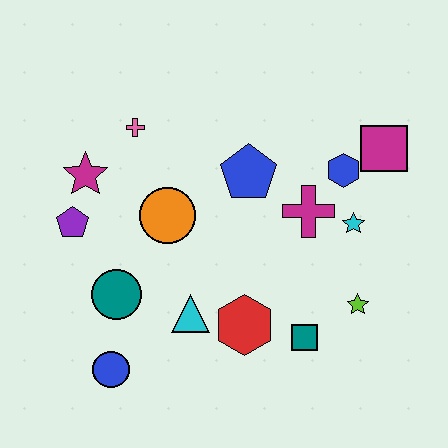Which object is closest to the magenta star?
The purple pentagon is closest to the magenta star.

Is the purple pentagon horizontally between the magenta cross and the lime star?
No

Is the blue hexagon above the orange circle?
Yes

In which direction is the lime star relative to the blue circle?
The lime star is to the right of the blue circle.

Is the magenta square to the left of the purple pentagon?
No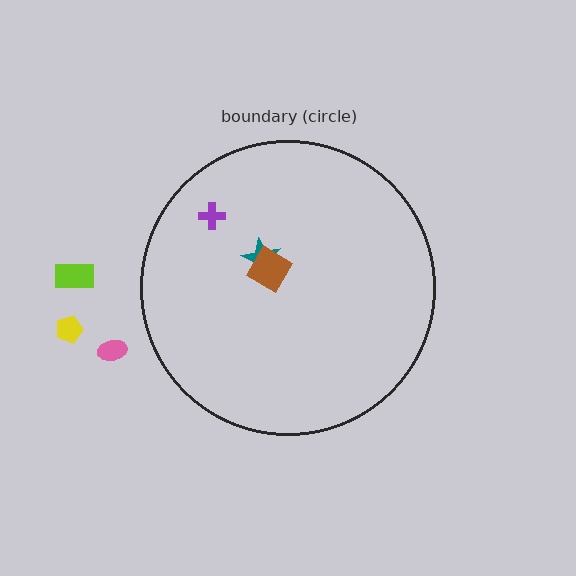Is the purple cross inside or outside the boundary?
Inside.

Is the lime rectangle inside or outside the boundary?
Outside.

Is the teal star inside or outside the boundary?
Inside.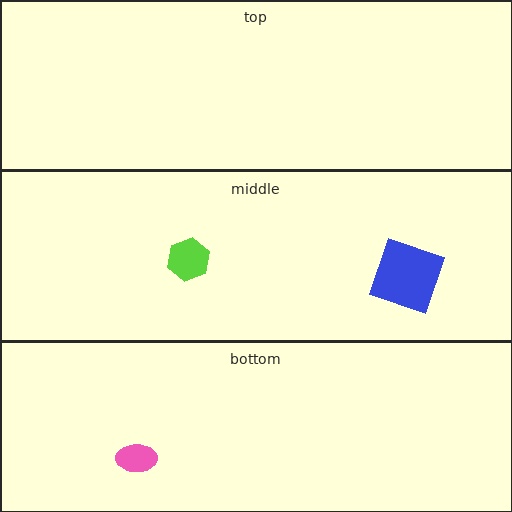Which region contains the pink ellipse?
The bottom region.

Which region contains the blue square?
The middle region.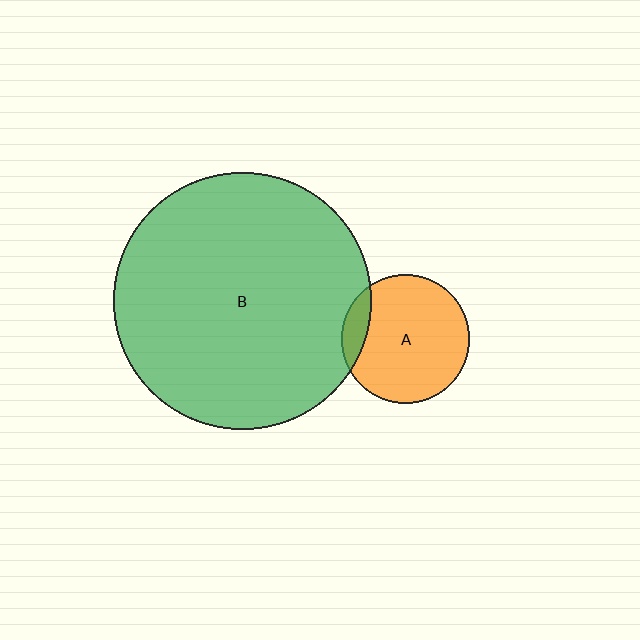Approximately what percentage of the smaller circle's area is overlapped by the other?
Approximately 10%.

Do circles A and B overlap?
Yes.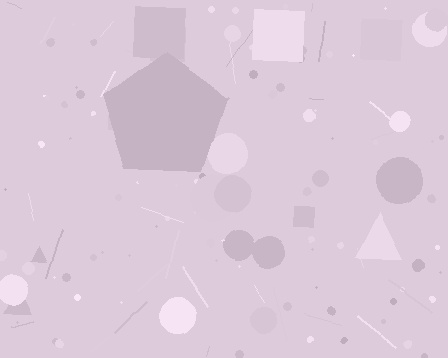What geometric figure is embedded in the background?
A pentagon is embedded in the background.